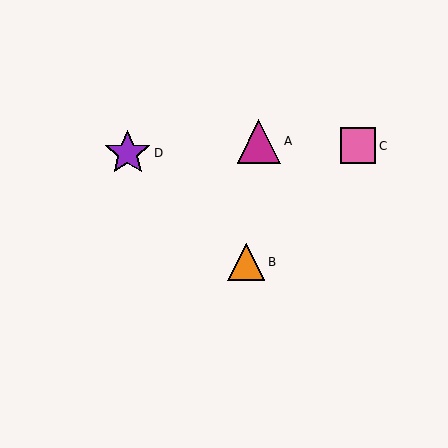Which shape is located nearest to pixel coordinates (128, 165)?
The purple star (labeled D) at (128, 153) is nearest to that location.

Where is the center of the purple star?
The center of the purple star is at (128, 153).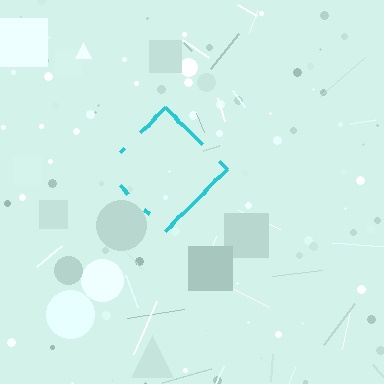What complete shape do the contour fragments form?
The contour fragments form a diamond.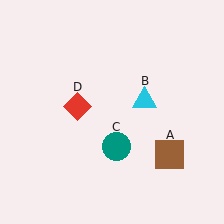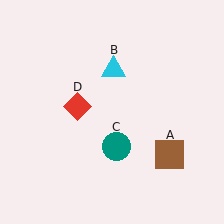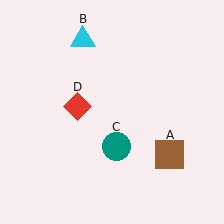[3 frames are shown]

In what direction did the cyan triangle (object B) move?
The cyan triangle (object B) moved up and to the left.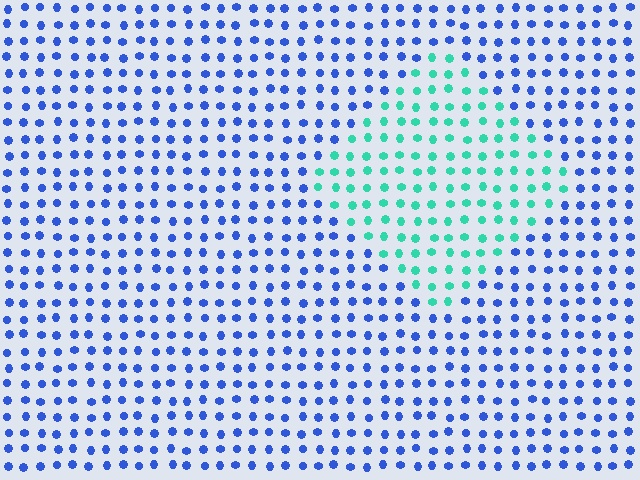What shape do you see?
I see a diamond.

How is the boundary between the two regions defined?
The boundary is defined purely by a slight shift in hue (about 63 degrees). Spacing, size, and orientation are identical on both sides.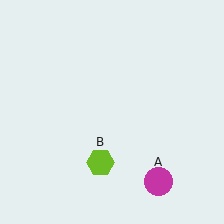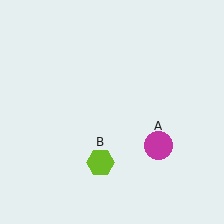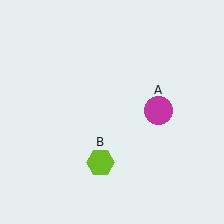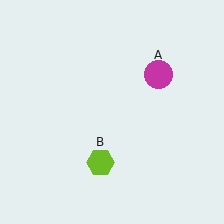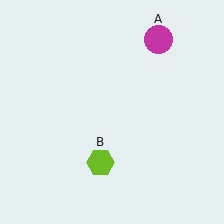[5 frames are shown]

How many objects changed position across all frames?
1 object changed position: magenta circle (object A).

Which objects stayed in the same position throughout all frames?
Lime hexagon (object B) remained stationary.